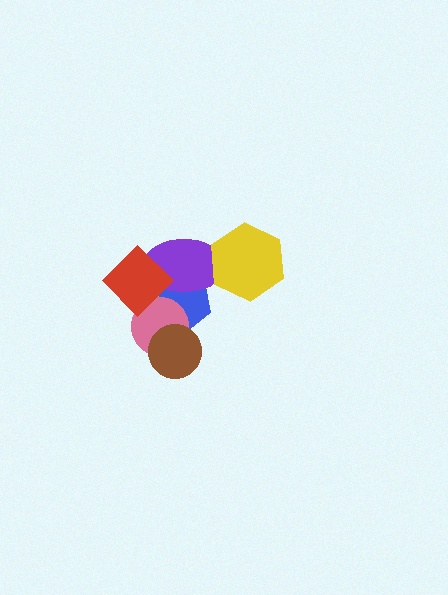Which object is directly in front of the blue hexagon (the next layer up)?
The purple ellipse is directly in front of the blue hexagon.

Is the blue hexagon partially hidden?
Yes, it is partially covered by another shape.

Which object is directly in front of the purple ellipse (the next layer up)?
The yellow hexagon is directly in front of the purple ellipse.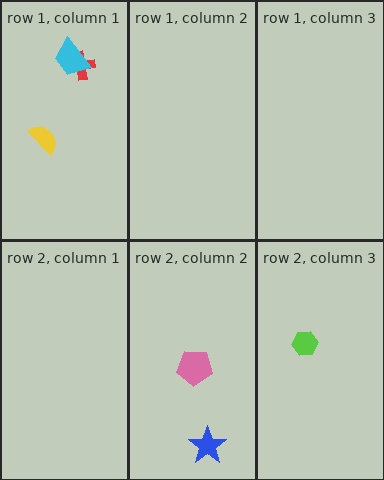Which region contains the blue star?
The row 2, column 2 region.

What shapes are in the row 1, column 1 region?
The yellow semicircle, the red cross, the cyan trapezoid.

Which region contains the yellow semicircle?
The row 1, column 1 region.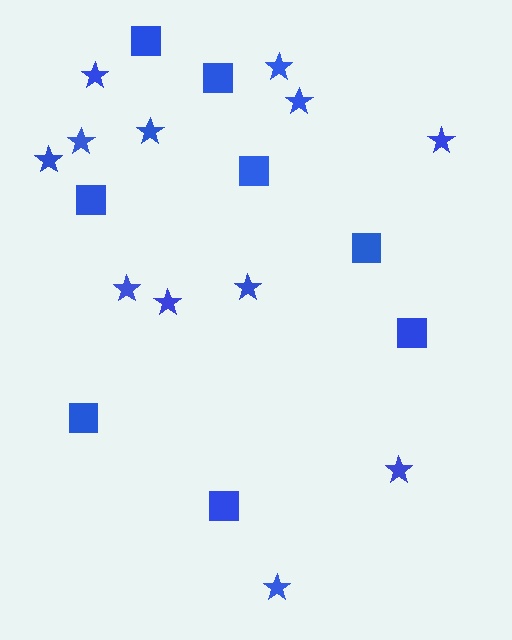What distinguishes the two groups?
There are 2 groups: one group of squares (8) and one group of stars (12).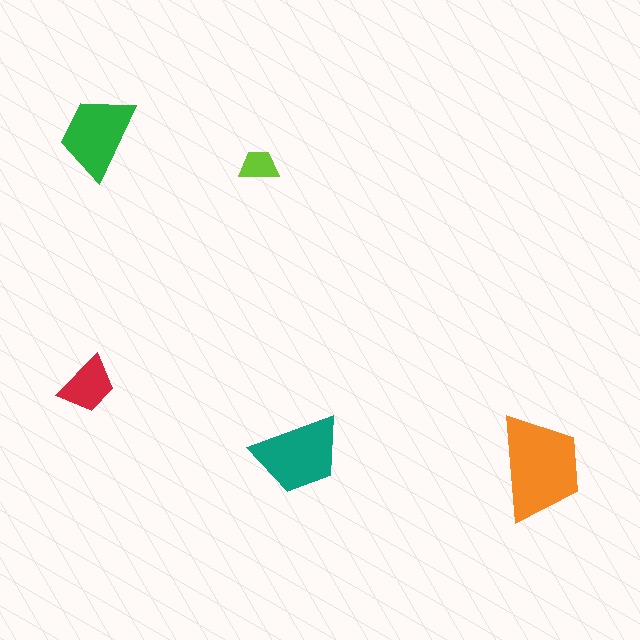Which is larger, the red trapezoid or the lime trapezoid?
The red one.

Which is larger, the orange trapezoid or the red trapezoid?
The orange one.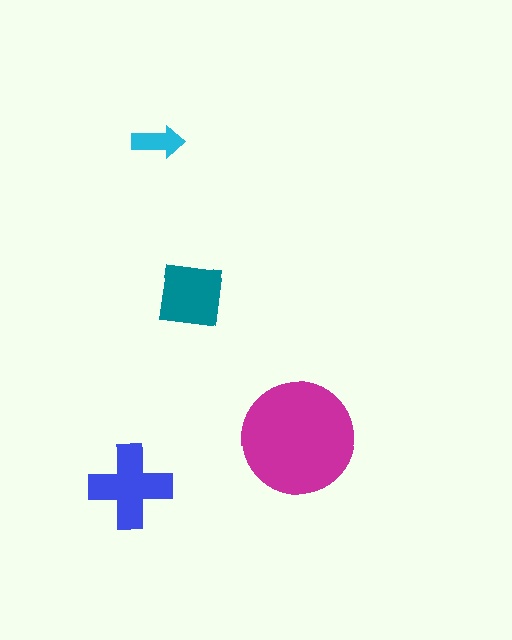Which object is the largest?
The magenta circle.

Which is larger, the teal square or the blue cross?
The blue cross.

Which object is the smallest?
The cyan arrow.